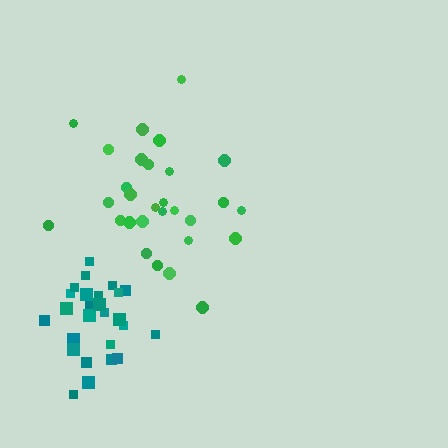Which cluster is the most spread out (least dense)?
Green.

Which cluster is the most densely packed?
Teal.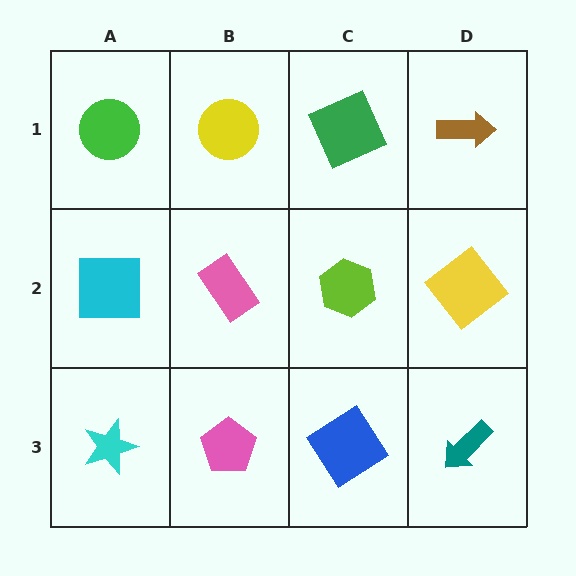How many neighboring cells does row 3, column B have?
3.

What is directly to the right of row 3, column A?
A pink pentagon.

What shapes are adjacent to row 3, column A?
A cyan square (row 2, column A), a pink pentagon (row 3, column B).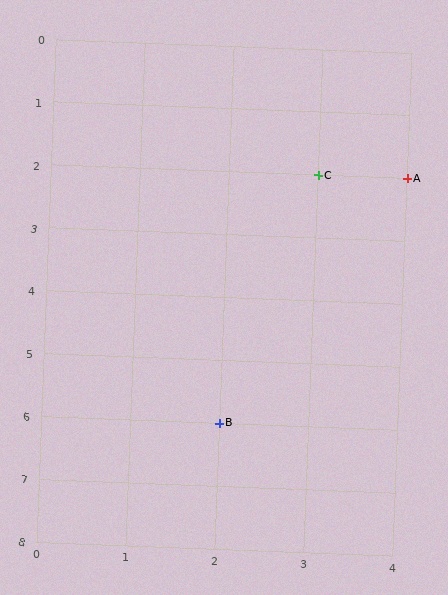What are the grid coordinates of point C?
Point C is at grid coordinates (3, 2).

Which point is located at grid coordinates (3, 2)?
Point C is at (3, 2).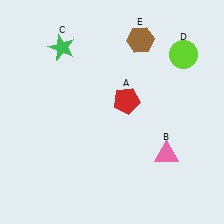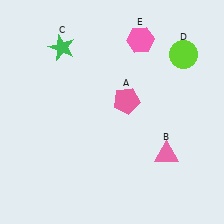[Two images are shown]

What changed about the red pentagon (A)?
In Image 1, A is red. In Image 2, it changed to pink.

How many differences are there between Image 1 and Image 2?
There are 2 differences between the two images.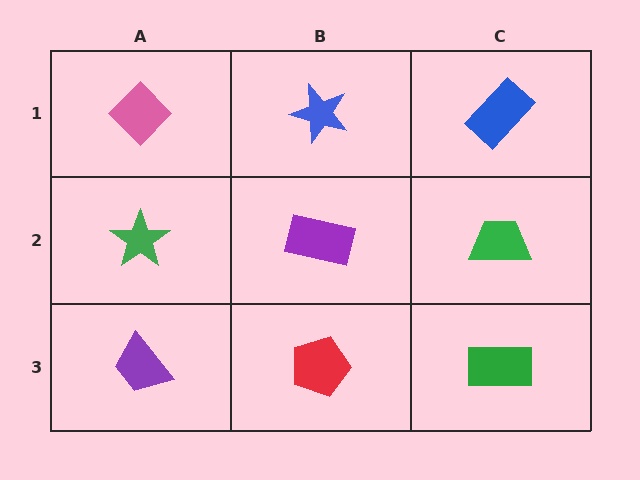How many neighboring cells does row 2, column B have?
4.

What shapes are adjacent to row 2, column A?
A pink diamond (row 1, column A), a purple trapezoid (row 3, column A), a purple rectangle (row 2, column B).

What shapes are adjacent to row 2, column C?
A blue rectangle (row 1, column C), a green rectangle (row 3, column C), a purple rectangle (row 2, column B).